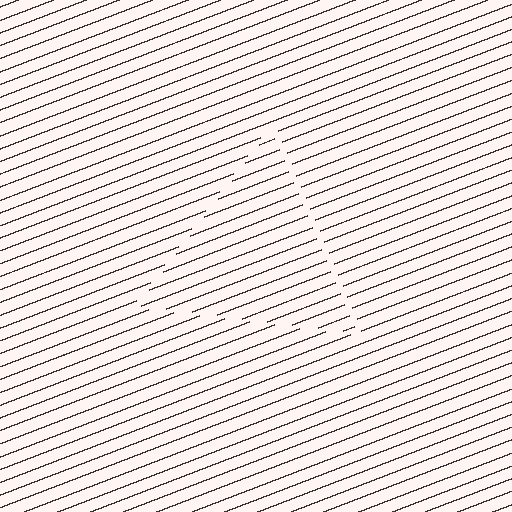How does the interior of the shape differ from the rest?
The interior of the shape contains the same grating, shifted by half a period — the contour is defined by the phase discontinuity where line-ends from the inner and outer gratings abut.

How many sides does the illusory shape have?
3 sides — the line-ends trace a triangle.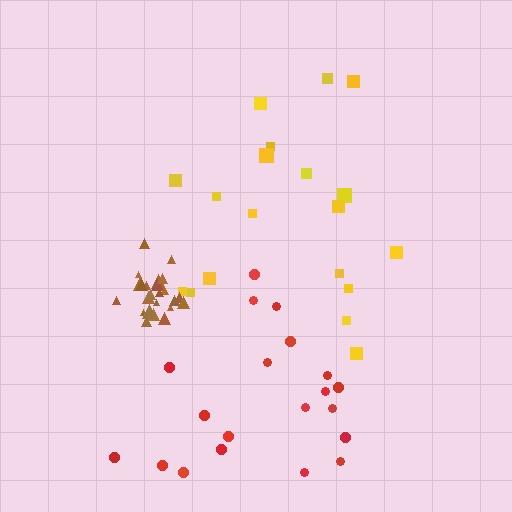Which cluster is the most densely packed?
Brown.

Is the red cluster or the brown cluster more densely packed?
Brown.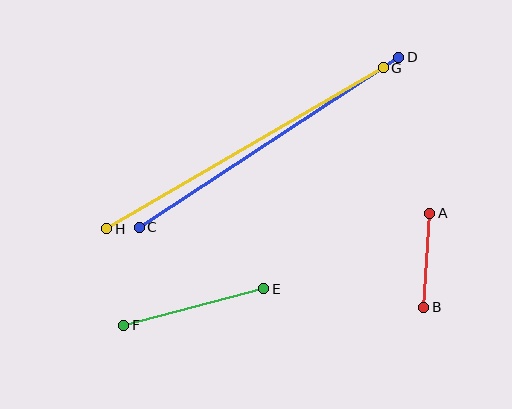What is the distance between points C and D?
The distance is approximately 310 pixels.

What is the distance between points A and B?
The distance is approximately 94 pixels.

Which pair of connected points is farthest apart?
Points G and H are farthest apart.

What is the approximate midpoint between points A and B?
The midpoint is at approximately (427, 260) pixels.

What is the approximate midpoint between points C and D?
The midpoint is at approximately (269, 142) pixels.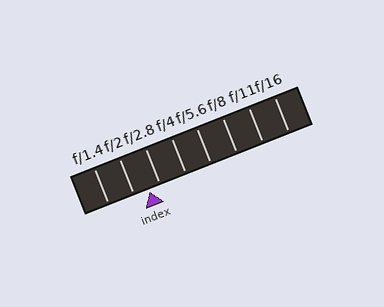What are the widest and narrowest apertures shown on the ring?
The widest aperture shown is f/1.4 and the narrowest is f/16.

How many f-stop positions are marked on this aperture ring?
There are 8 f-stop positions marked.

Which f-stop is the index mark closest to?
The index mark is closest to f/2.8.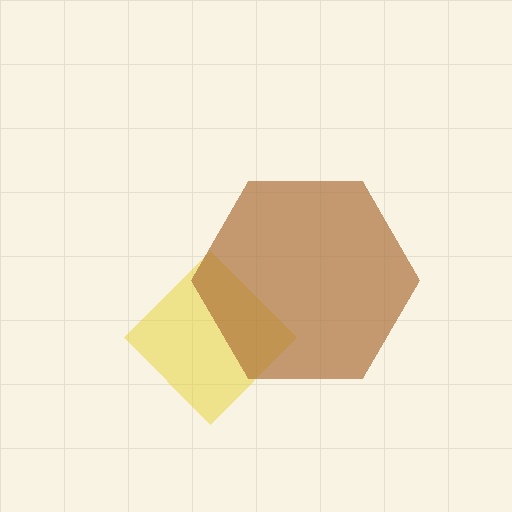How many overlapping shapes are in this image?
There are 2 overlapping shapes in the image.